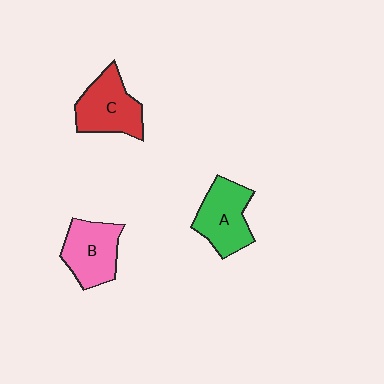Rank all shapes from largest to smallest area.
From largest to smallest: C (red), A (green), B (pink).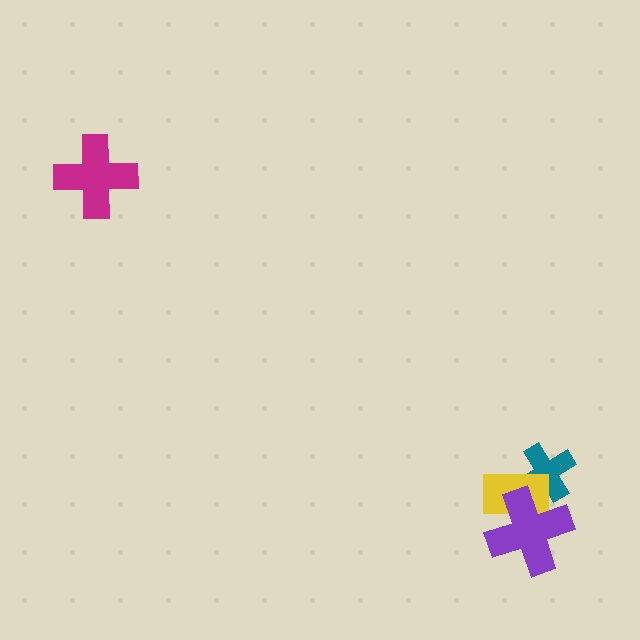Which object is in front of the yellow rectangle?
The purple cross is in front of the yellow rectangle.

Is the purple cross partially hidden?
No, no other shape covers it.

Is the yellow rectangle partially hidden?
Yes, it is partially covered by another shape.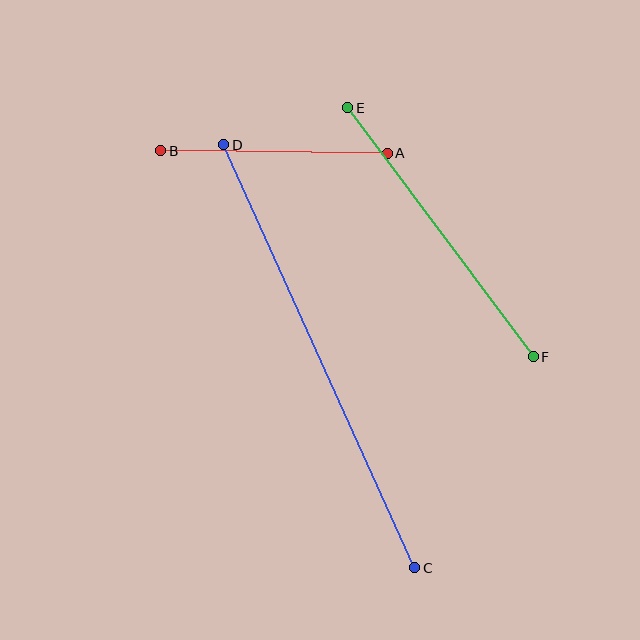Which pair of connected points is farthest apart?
Points C and D are farthest apart.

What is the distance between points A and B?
The distance is approximately 226 pixels.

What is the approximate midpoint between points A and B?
The midpoint is at approximately (274, 152) pixels.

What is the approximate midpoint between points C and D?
The midpoint is at approximately (319, 356) pixels.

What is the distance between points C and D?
The distance is approximately 464 pixels.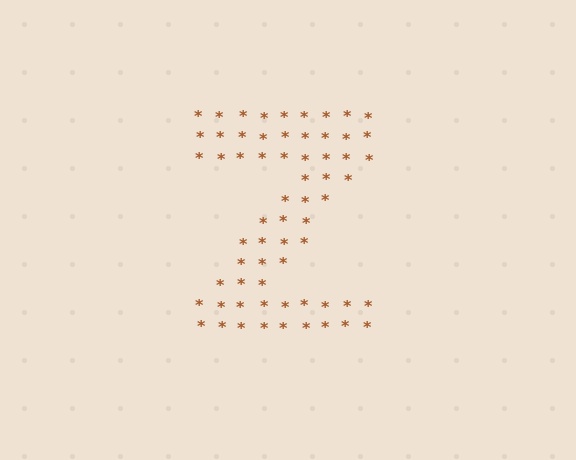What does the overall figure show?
The overall figure shows the letter Z.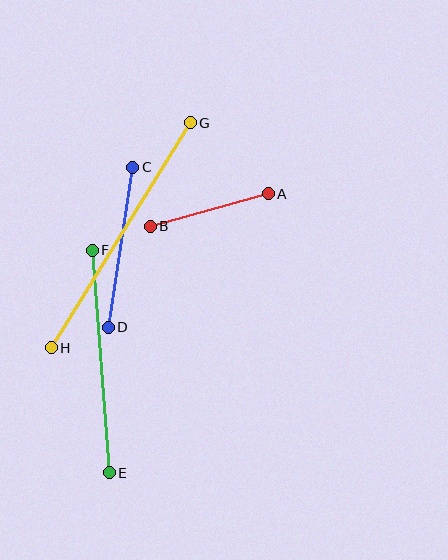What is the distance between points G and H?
The distance is approximately 264 pixels.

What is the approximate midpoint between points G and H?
The midpoint is at approximately (121, 235) pixels.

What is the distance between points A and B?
The distance is approximately 123 pixels.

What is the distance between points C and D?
The distance is approximately 162 pixels.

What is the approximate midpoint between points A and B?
The midpoint is at approximately (209, 210) pixels.